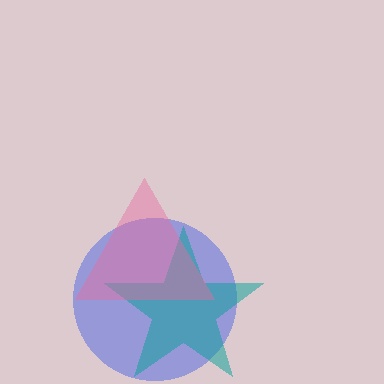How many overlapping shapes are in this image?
There are 3 overlapping shapes in the image.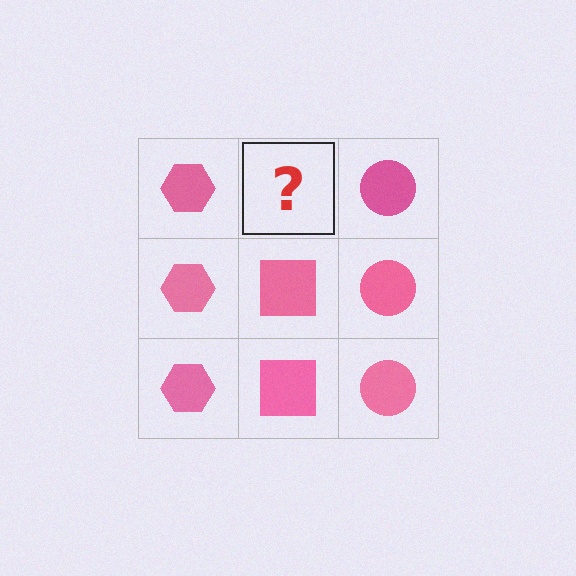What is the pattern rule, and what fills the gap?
The rule is that each column has a consistent shape. The gap should be filled with a pink square.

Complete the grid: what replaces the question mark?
The question mark should be replaced with a pink square.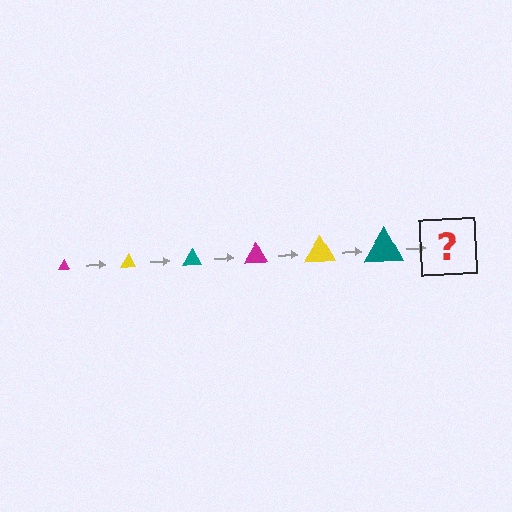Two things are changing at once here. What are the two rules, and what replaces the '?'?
The two rules are that the triangle grows larger each step and the color cycles through magenta, yellow, and teal. The '?' should be a magenta triangle, larger than the previous one.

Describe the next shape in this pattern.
It should be a magenta triangle, larger than the previous one.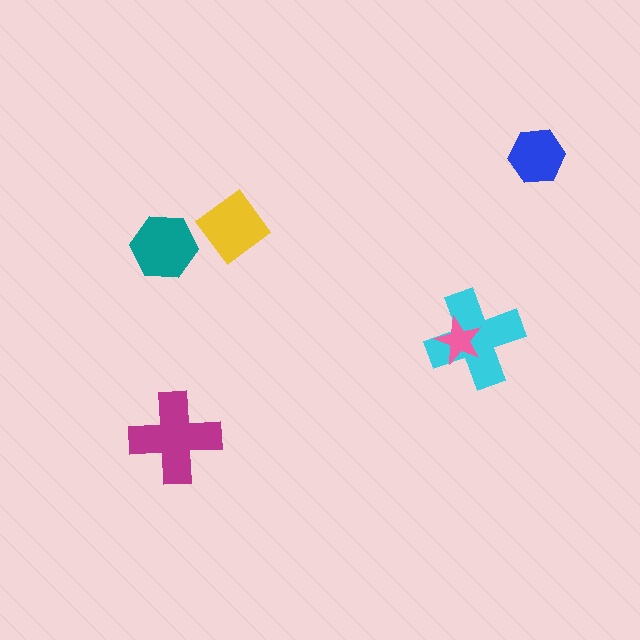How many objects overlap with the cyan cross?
1 object overlaps with the cyan cross.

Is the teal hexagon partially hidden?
No, no other shape covers it.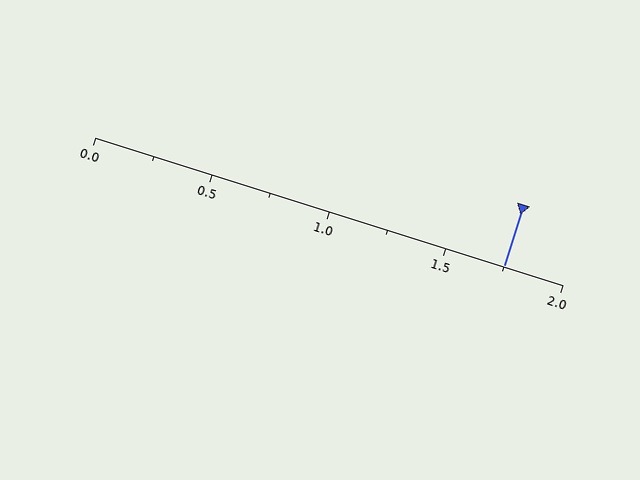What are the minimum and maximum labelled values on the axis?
The axis runs from 0.0 to 2.0.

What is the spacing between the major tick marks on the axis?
The major ticks are spaced 0.5 apart.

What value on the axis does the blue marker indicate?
The marker indicates approximately 1.75.